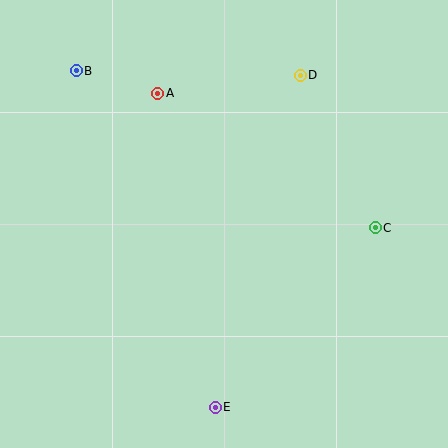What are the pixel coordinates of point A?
Point A is at (158, 93).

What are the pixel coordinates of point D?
Point D is at (300, 75).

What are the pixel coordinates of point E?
Point E is at (215, 407).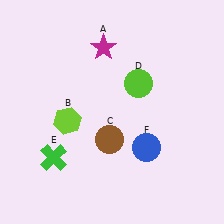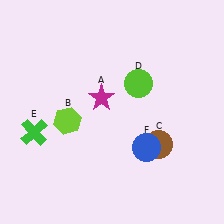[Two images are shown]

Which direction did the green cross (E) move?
The green cross (E) moved up.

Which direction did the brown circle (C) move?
The brown circle (C) moved right.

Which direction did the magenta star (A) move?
The magenta star (A) moved down.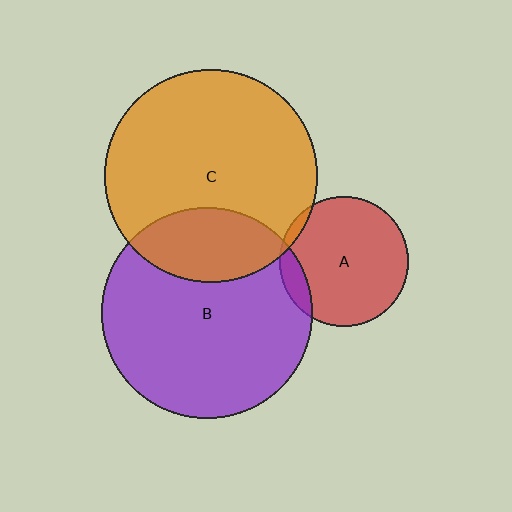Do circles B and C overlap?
Yes.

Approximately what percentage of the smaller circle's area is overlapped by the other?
Approximately 25%.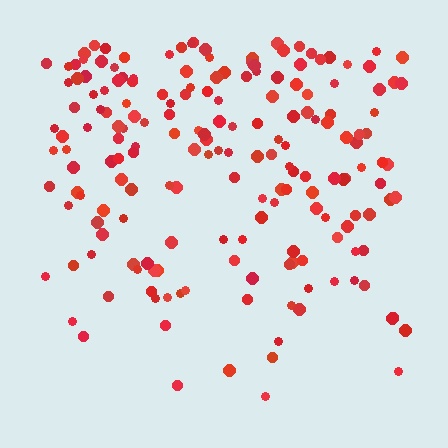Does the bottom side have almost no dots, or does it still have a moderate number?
Still a moderate number, just noticeably fewer than the top.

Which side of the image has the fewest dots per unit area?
The bottom.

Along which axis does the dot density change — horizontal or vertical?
Vertical.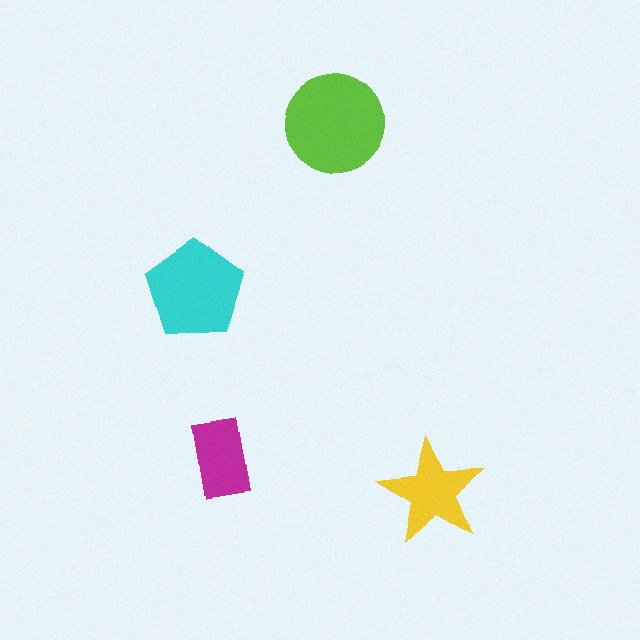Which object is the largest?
The lime circle.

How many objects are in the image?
There are 4 objects in the image.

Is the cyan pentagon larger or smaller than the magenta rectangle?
Larger.